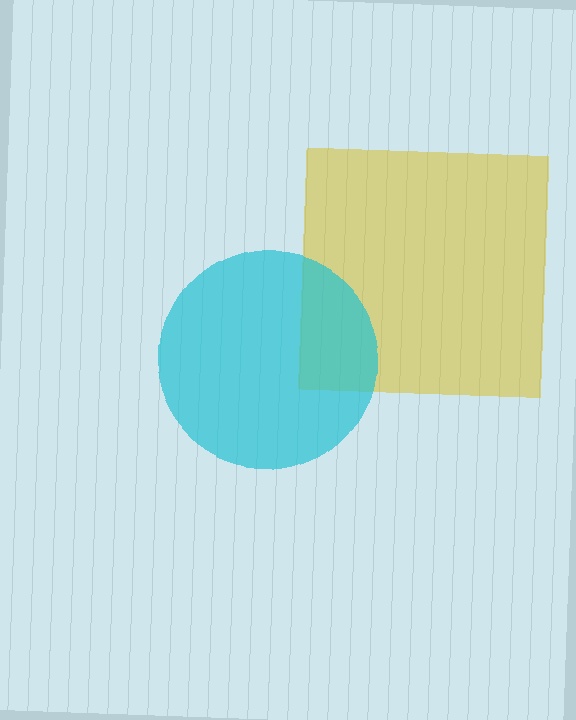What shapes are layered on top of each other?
The layered shapes are: a yellow square, a cyan circle.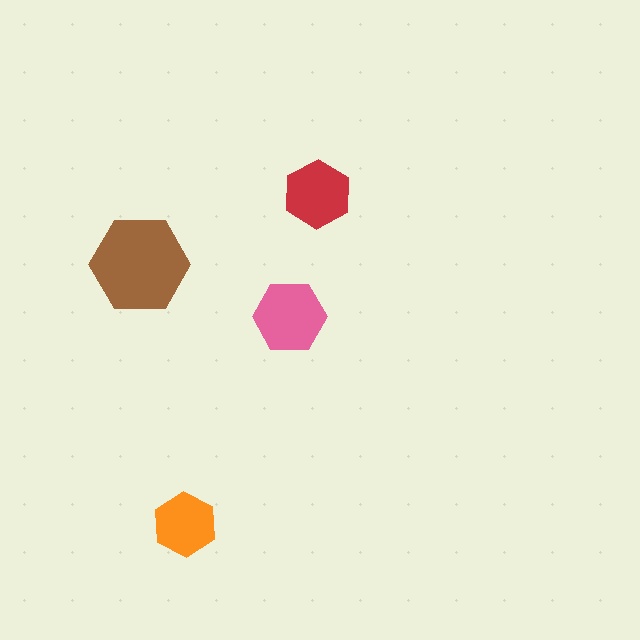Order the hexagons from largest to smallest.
the brown one, the pink one, the red one, the orange one.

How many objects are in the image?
There are 4 objects in the image.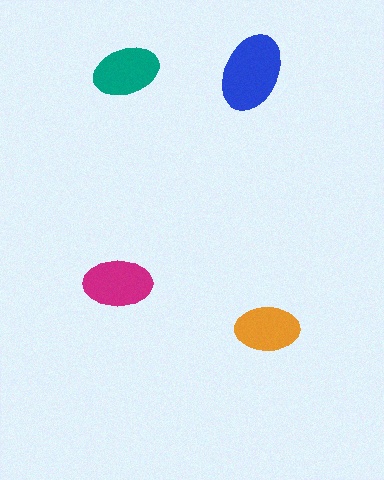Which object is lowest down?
The orange ellipse is bottommost.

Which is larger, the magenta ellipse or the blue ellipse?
The blue one.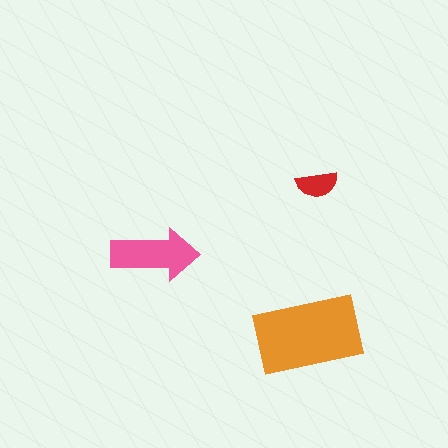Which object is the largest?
The orange rectangle.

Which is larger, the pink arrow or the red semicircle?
The pink arrow.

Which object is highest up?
The red semicircle is topmost.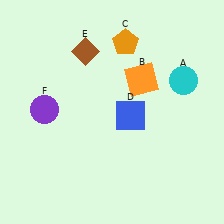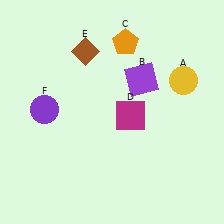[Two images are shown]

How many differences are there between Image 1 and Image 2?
There are 3 differences between the two images.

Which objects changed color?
A changed from cyan to yellow. B changed from orange to purple. D changed from blue to magenta.